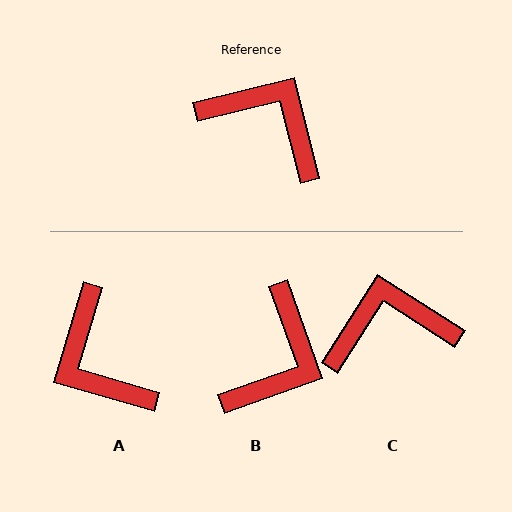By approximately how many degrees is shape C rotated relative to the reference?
Approximately 43 degrees counter-clockwise.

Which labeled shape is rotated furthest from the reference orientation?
A, about 150 degrees away.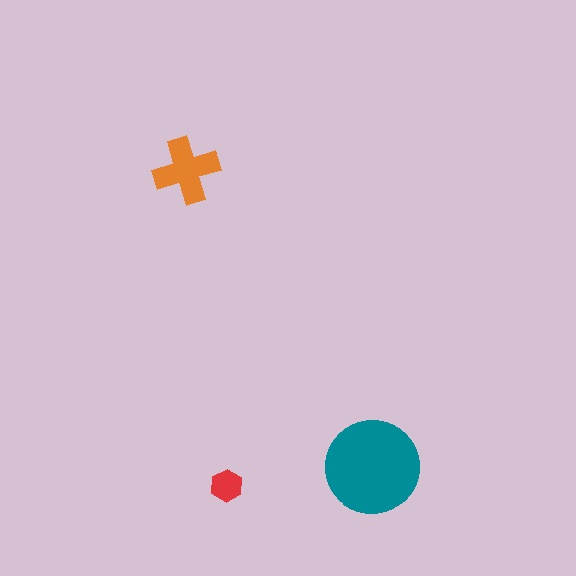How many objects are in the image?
There are 3 objects in the image.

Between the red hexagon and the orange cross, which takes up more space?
The orange cross.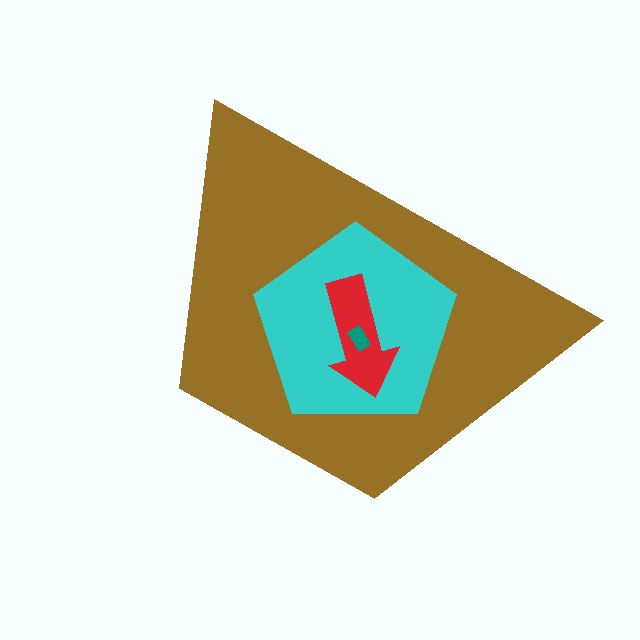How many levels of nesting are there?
4.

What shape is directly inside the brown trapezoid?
The cyan pentagon.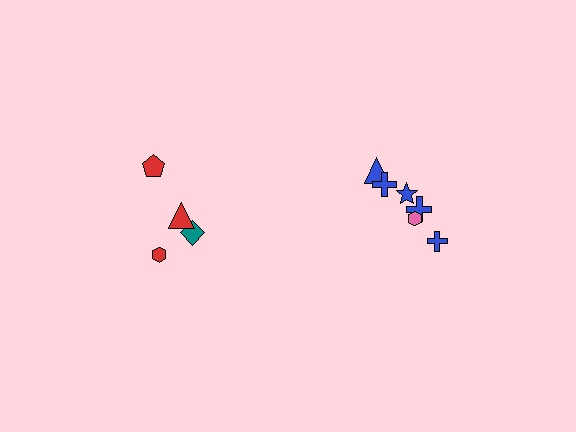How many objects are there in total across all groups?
There are 10 objects.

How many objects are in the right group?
There are 6 objects.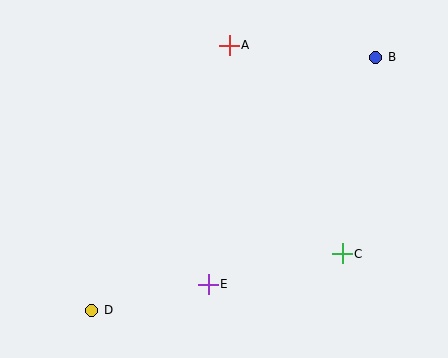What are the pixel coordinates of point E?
Point E is at (208, 284).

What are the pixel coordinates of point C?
Point C is at (342, 254).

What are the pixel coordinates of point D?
Point D is at (92, 310).